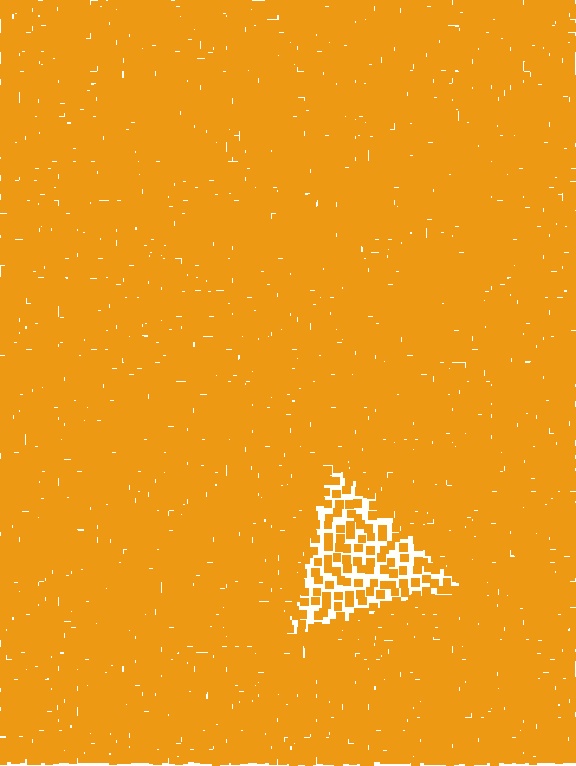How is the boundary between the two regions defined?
The boundary is defined by a change in element density (approximately 2.9x ratio). All elements are the same color, size, and shape.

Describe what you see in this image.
The image contains small orange elements arranged at two different densities. A triangle-shaped region is visible where the elements are less densely packed than the surrounding area.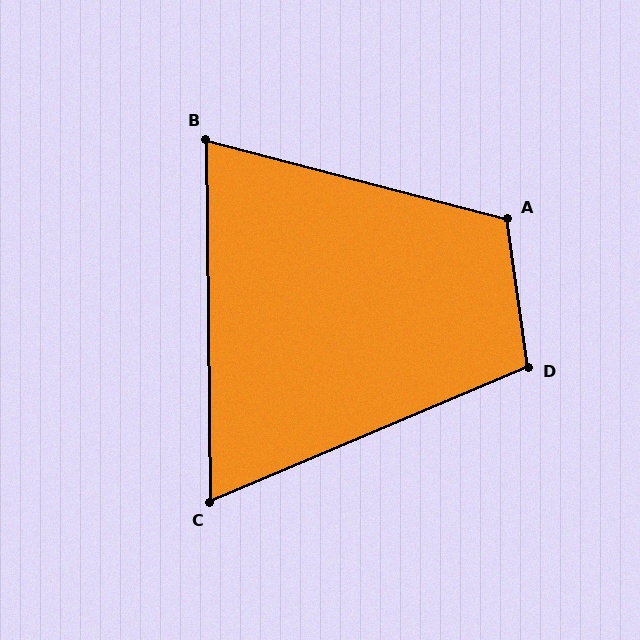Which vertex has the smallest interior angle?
C, at approximately 68 degrees.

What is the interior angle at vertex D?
Approximately 105 degrees (obtuse).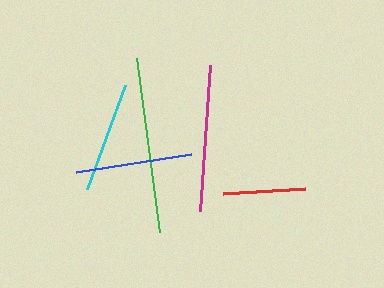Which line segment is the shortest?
The red line is the shortest at approximately 82 pixels.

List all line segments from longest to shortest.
From longest to shortest: green, magenta, blue, cyan, red.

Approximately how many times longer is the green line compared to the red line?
The green line is approximately 2.1 times the length of the red line.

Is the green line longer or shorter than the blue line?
The green line is longer than the blue line.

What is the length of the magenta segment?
The magenta segment is approximately 146 pixels long.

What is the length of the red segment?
The red segment is approximately 82 pixels long.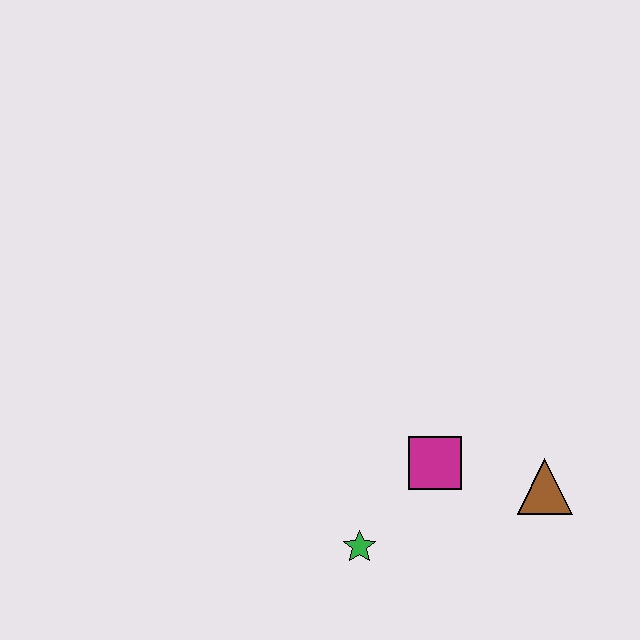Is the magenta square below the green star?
No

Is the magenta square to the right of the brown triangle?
No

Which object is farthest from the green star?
The brown triangle is farthest from the green star.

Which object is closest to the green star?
The magenta square is closest to the green star.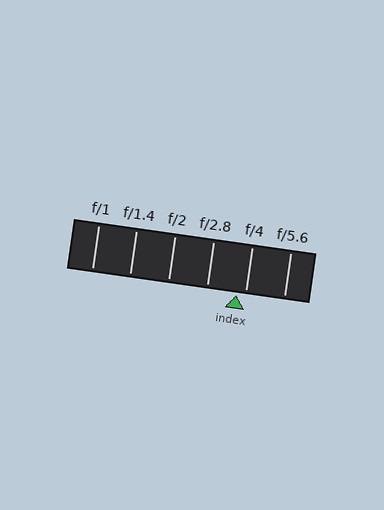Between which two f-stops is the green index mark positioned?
The index mark is between f/2.8 and f/4.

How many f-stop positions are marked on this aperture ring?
There are 6 f-stop positions marked.